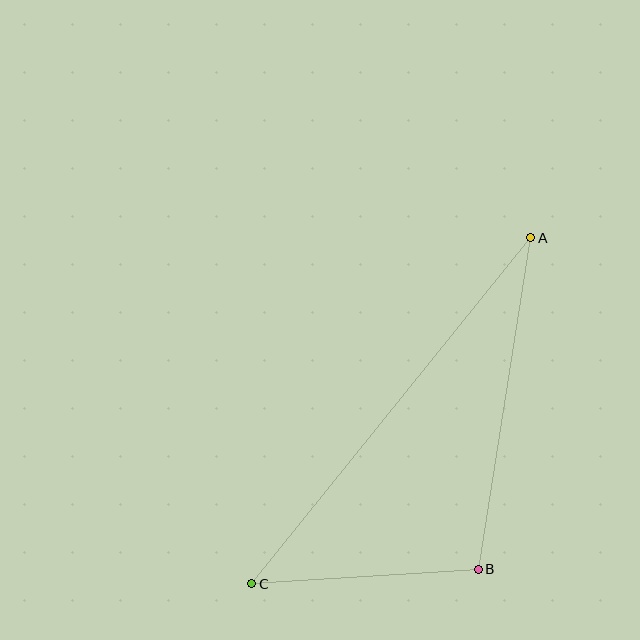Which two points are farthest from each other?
Points A and C are farthest from each other.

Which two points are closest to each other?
Points B and C are closest to each other.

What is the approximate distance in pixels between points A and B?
The distance between A and B is approximately 336 pixels.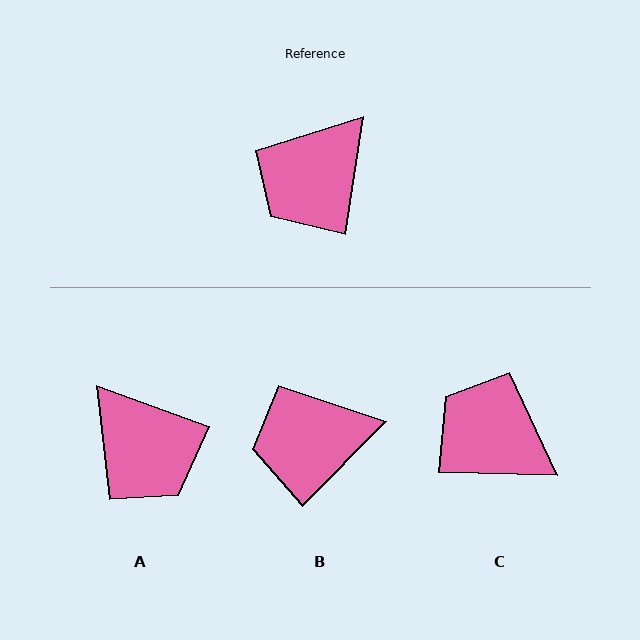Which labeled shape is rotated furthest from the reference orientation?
C, about 82 degrees away.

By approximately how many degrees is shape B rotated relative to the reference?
Approximately 36 degrees clockwise.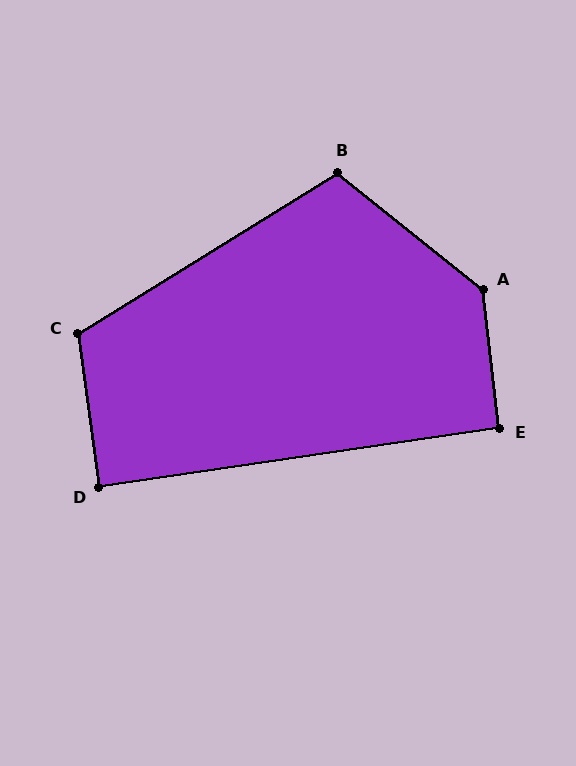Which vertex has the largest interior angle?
A, at approximately 136 degrees.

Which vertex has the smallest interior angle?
D, at approximately 90 degrees.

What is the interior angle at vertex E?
Approximately 92 degrees (approximately right).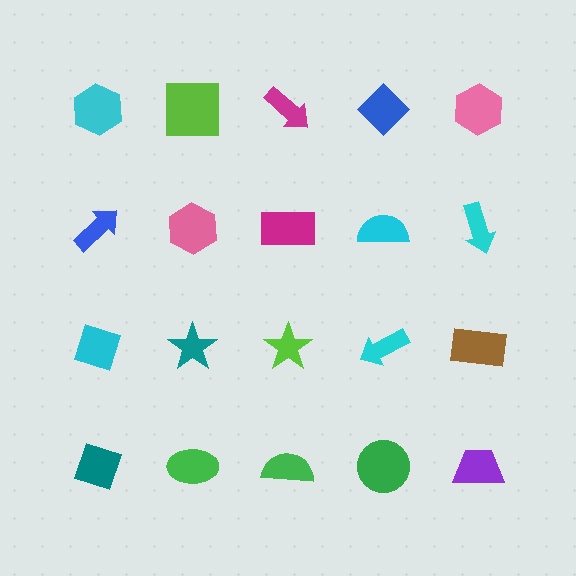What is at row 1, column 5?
A pink hexagon.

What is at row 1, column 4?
A blue diamond.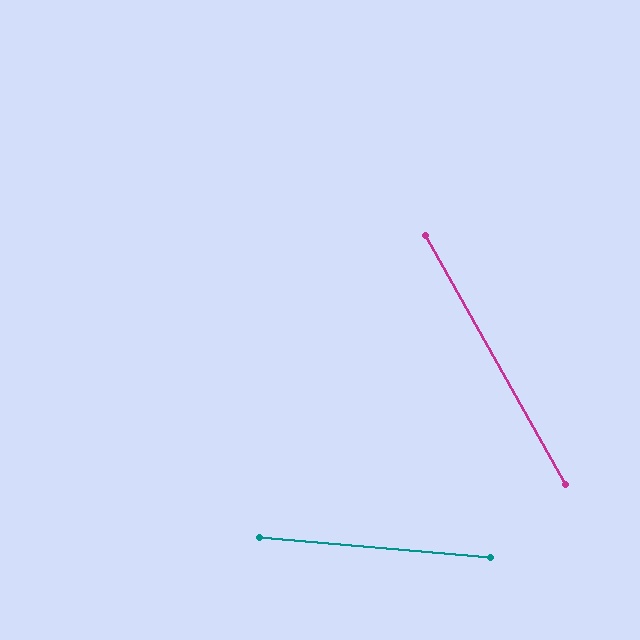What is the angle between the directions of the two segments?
Approximately 56 degrees.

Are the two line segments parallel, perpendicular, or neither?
Neither parallel nor perpendicular — they differ by about 56°.